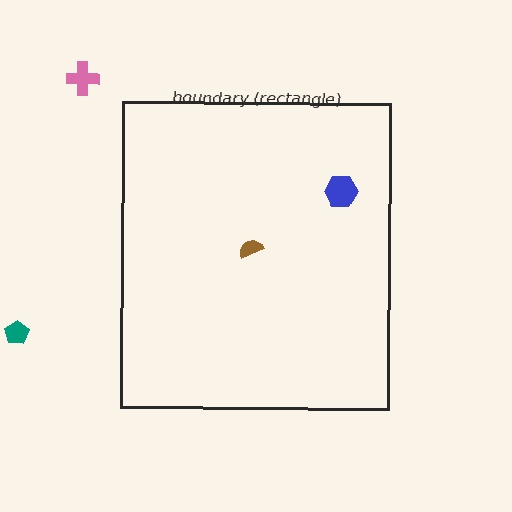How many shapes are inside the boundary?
2 inside, 2 outside.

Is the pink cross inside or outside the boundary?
Outside.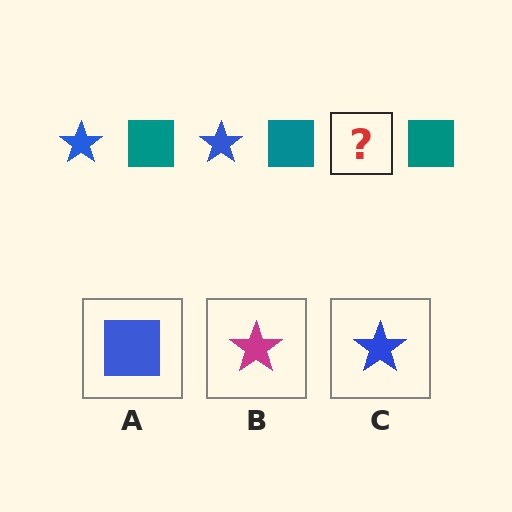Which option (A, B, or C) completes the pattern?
C.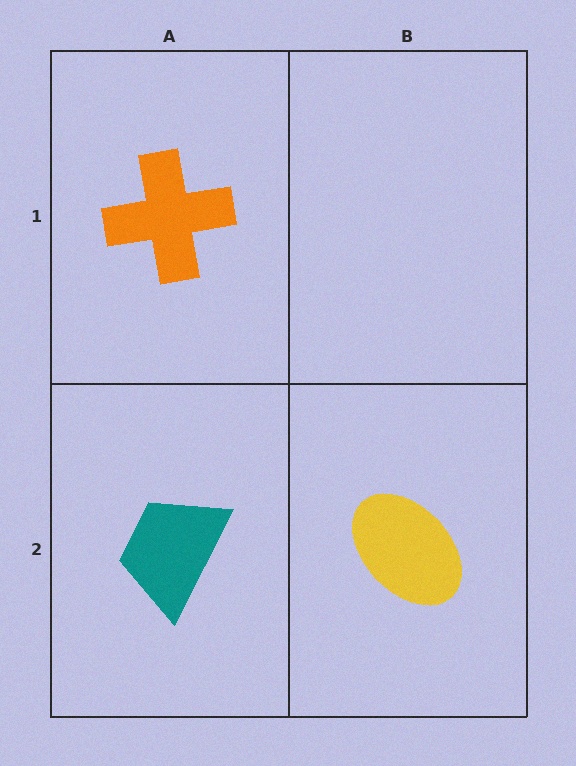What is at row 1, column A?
An orange cross.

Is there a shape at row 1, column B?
No, that cell is empty.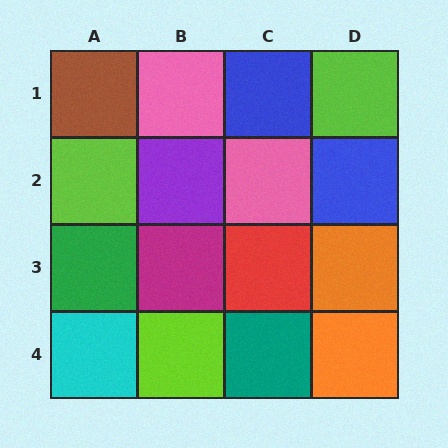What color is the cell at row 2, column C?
Pink.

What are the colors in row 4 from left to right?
Cyan, lime, teal, orange.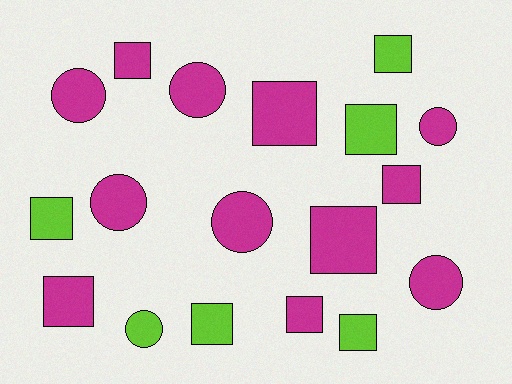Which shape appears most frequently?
Square, with 11 objects.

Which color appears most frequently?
Magenta, with 12 objects.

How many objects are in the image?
There are 18 objects.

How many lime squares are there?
There are 5 lime squares.